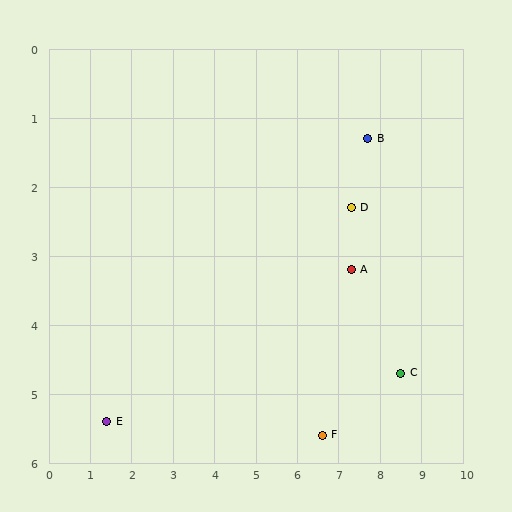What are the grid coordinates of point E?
Point E is at approximately (1.4, 5.4).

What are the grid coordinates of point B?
Point B is at approximately (7.7, 1.3).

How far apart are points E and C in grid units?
Points E and C are about 7.1 grid units apart.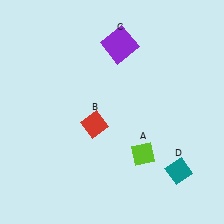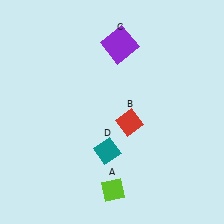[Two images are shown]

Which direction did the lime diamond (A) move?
The lime diamond (A) moved down.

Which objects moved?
The objects that moved are: the lime diamond (A), the red diamond (B), the teal diamond (D).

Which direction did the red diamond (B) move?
The red diamond (B) moved right.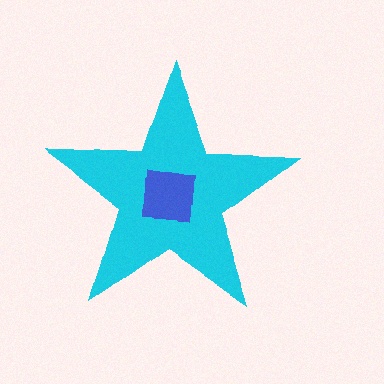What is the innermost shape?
The blue square.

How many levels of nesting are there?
2.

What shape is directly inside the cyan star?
The blue square.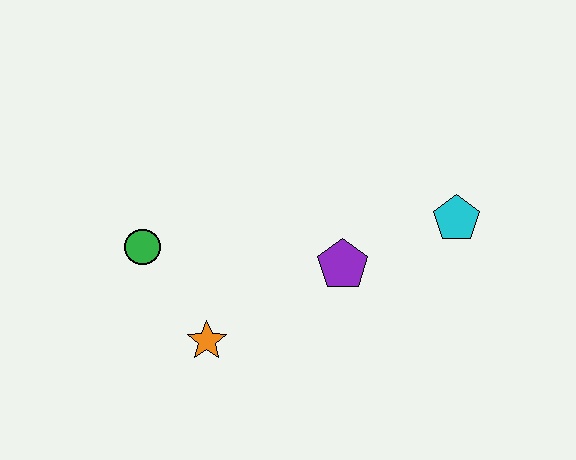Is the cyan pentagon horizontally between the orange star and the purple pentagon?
No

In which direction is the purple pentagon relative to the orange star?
The purple pentagon is to the right of the orange star.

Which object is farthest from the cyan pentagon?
The green circle is farthest from the cyan pentagon.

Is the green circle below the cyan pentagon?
Yes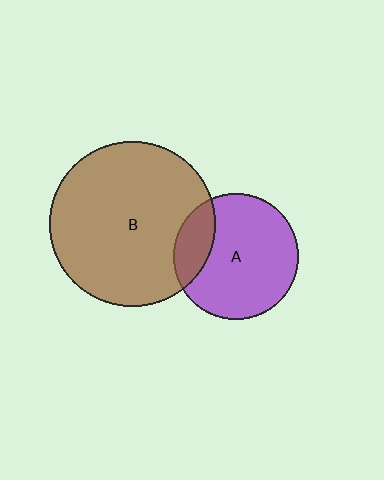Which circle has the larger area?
Circle B (brown).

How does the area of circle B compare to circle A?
Approximately 1.7 times.